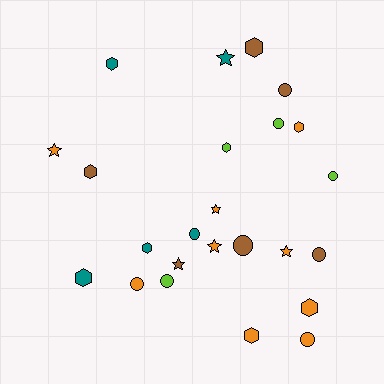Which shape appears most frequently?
Circle, with 9 objects.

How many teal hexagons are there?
There are 3 teal hexagons.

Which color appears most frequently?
Orange, with 9 objects.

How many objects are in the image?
There are 24 objects.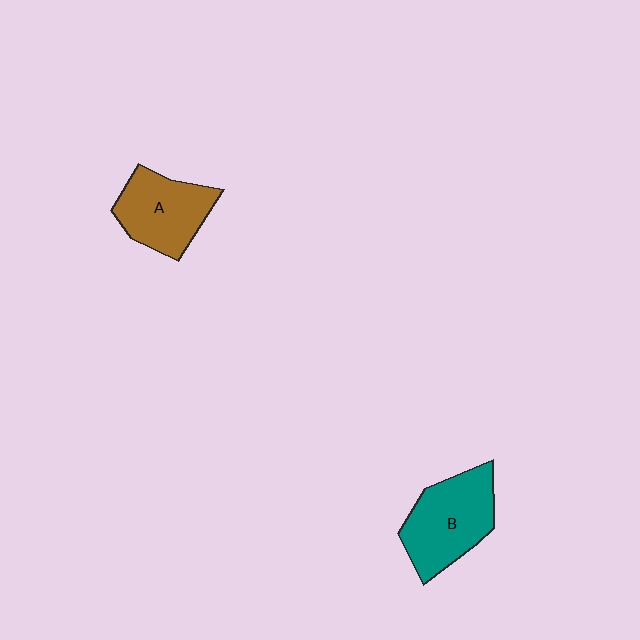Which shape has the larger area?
Shape B (teal).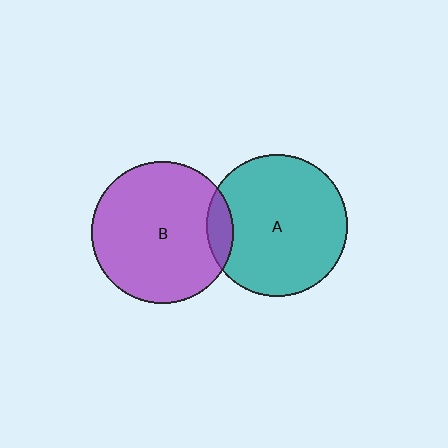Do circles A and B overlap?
Yes.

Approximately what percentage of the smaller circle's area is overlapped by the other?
Approximately 10%.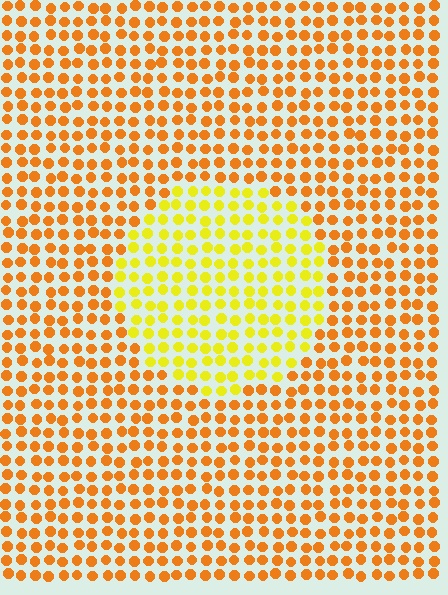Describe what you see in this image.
The image is filled with small orange elements in a uniform arrangement. A circle-shaped region is visible where the elements are tinted to a slightly different hue, forming a subtle color boundary.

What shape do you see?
I see a circle.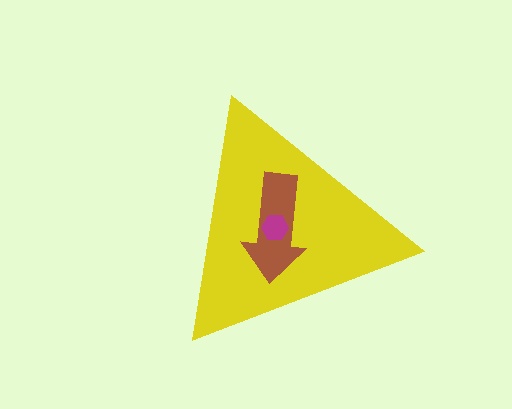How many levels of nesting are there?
3.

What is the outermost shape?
The yellow triangle.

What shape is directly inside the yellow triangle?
The brown arrow.